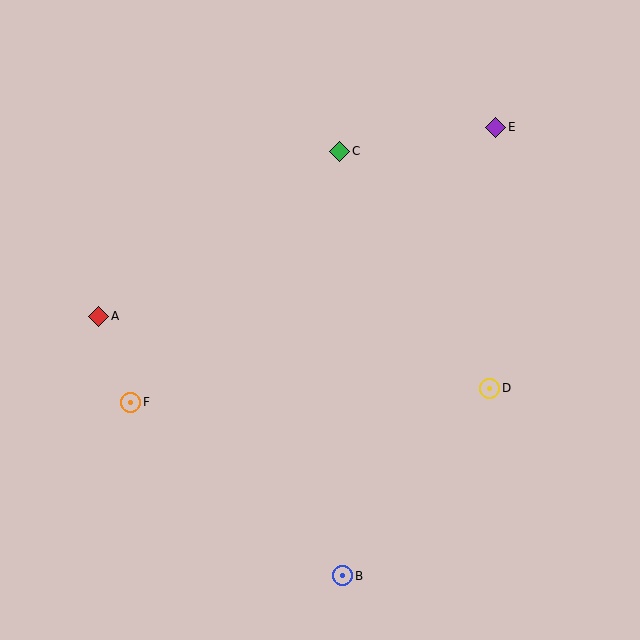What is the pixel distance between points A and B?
The distance between A and B is 356 pixels.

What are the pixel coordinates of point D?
Point D is at (490, 388).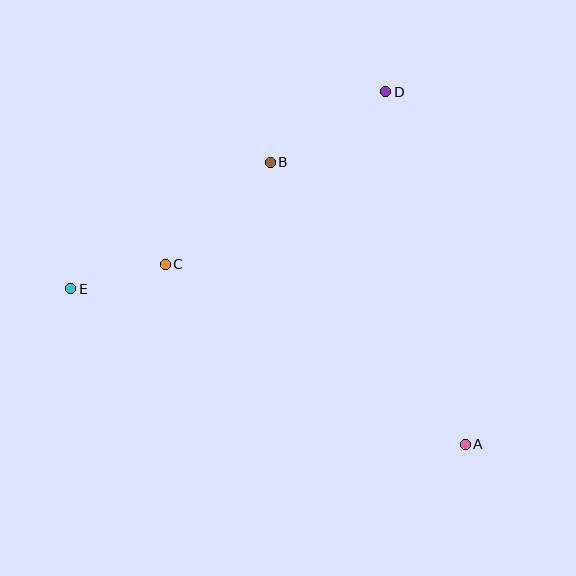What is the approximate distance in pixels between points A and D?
The distance between A and D is approximately 361 pixels.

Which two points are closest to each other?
Points C and E are closest to each other.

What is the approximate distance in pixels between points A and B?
The distance between A and B is approximately 343 pixels.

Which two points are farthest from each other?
Points A and E are farthest from each other.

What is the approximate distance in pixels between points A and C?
The distance between A and C is approximately 349 pixels.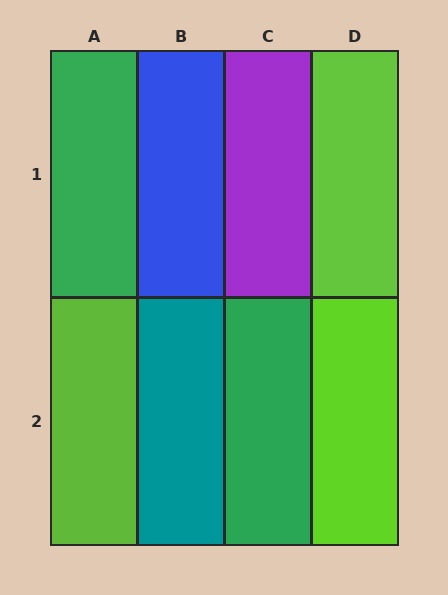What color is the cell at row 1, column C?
Purple.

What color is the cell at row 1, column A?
Green.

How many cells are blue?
1 cell is blue.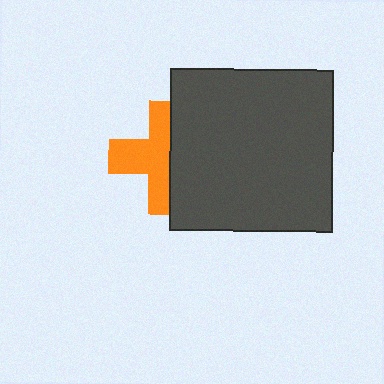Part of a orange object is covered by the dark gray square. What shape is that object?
It is a cross.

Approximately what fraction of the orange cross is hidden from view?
Roughly 43% of the orange cross is hidden behind the dark gray square.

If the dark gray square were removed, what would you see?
You would see the complete orange cross.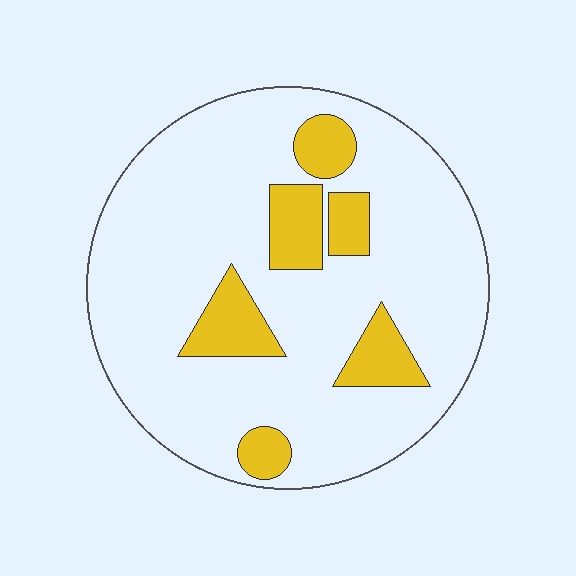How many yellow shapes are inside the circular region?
6.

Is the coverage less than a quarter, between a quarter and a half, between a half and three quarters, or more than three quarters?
Less than a quarter.